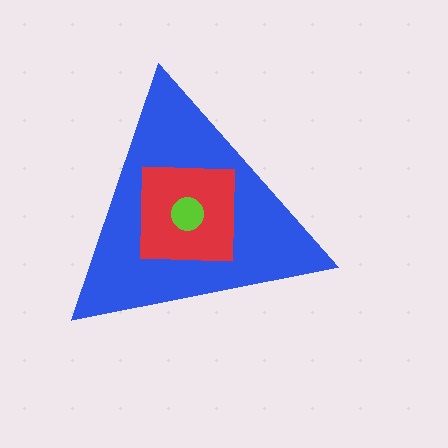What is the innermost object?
The lime circle.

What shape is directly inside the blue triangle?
The red square.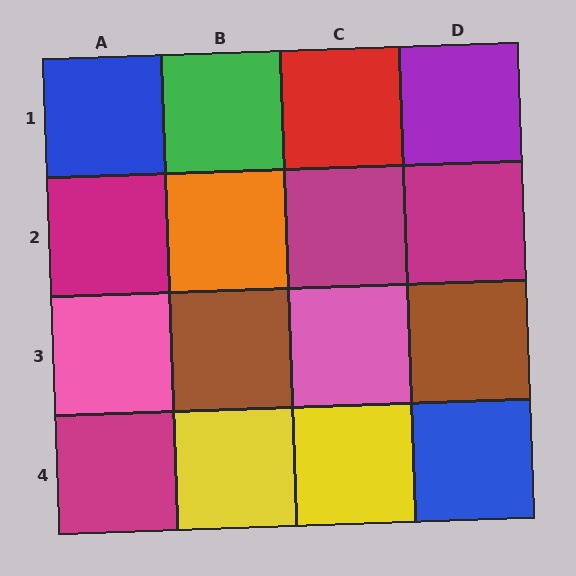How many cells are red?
1 cell is red.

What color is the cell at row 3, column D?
Brown.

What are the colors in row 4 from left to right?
Magenta, yellow, yellow, blue.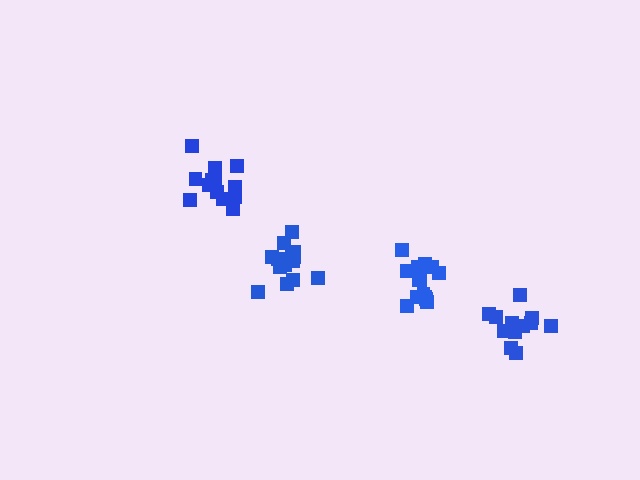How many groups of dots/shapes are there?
There are 4 groups.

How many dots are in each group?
Group 1: 14 dots, Group 2: 15 dots, Group 3: 14 dots, Group 4: 12 dots (55 total).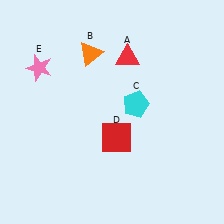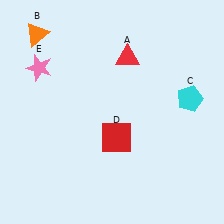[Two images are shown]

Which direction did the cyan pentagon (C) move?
The cyan pentagon (C) moved right.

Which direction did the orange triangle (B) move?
The orange triangle (B) moved left.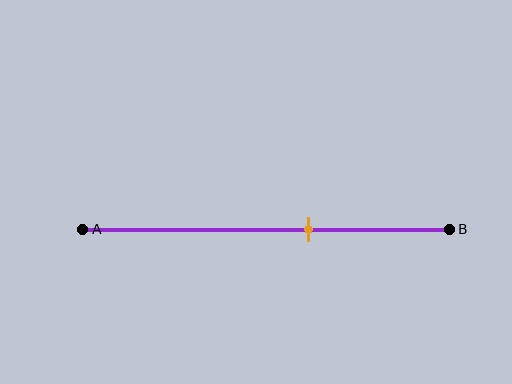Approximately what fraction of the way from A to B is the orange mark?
The orange mark is approximately 60% of the way from A to B.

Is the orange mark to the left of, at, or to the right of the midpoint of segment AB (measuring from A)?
The orange mark is to the right of the midpoint of segment AB.